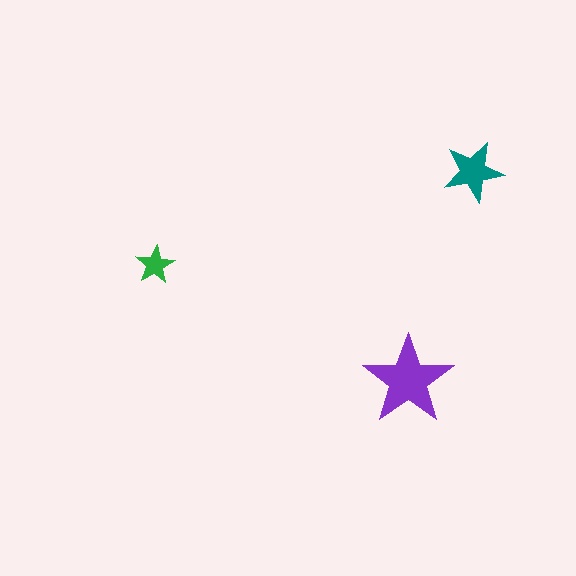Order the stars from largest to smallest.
the purple one, the teal one, the green one.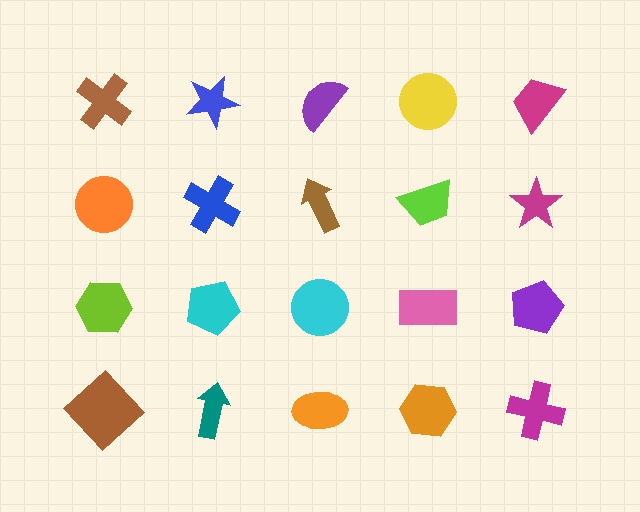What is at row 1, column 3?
A purple semicircle.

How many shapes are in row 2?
5 shapes.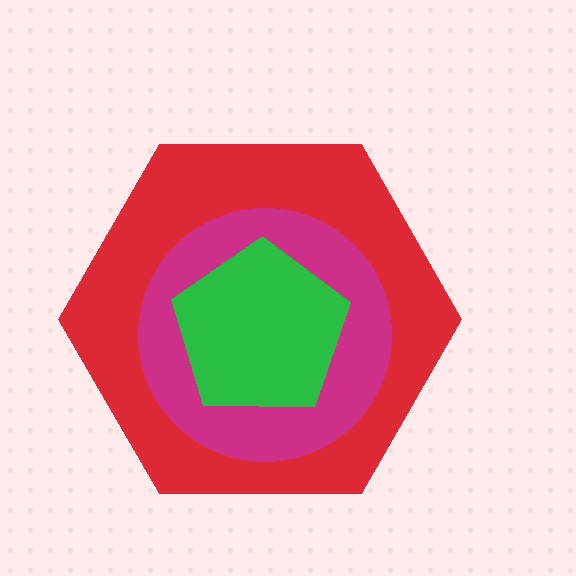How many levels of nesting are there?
3.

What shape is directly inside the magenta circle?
The green pentagon.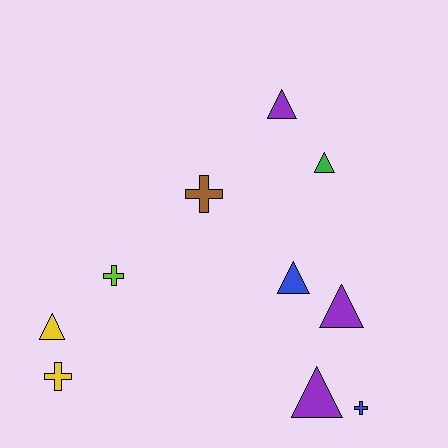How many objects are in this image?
There are 10 objects.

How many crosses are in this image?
There are 4 crosses.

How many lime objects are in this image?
There is 1 lime object.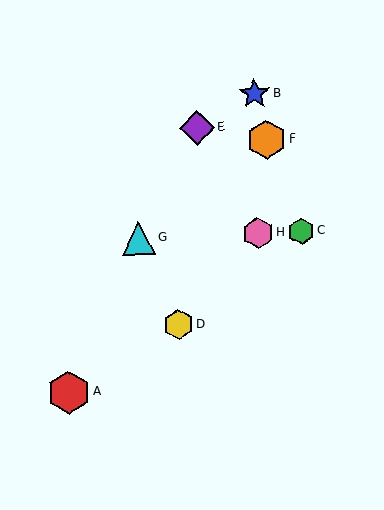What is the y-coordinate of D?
Object D is at y≈324.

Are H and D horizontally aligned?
No, H is at y≈233 and D is at y≈324.